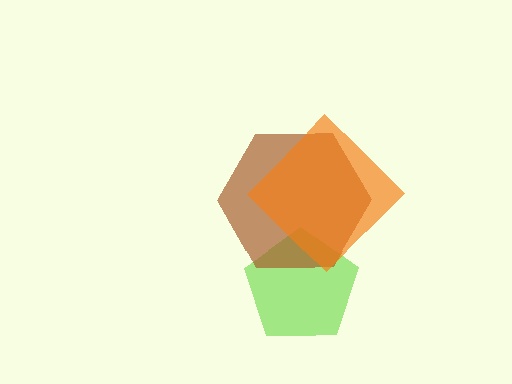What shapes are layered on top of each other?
The layered shapes are: a lime pentagon, a brown hexagon, an orange diamond.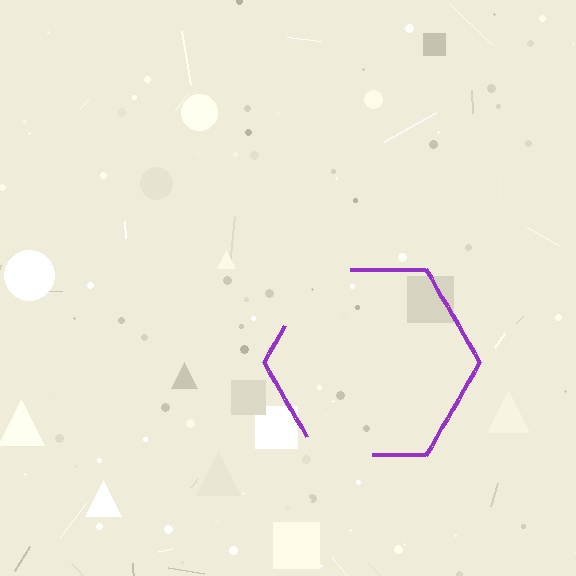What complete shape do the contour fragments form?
The contour fragments form a hexagon.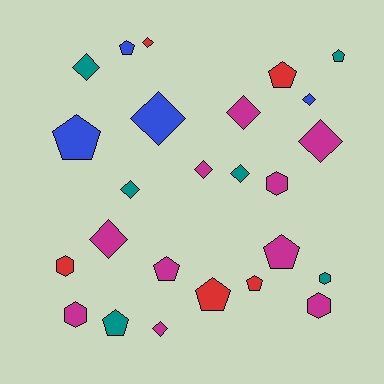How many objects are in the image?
There are 25 objects.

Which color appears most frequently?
Magenta, with 10 objects.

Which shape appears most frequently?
Diamond, with 11 objects.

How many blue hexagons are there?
There are no blue hexagons.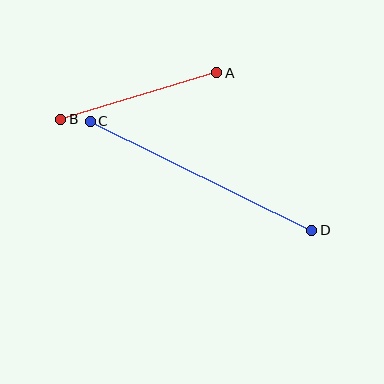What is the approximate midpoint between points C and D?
The midpoint is at approximately (201, 176) pixels.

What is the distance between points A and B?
The distance is approximately 163 pixels.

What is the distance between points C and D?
The distance is approximately 247 pixels.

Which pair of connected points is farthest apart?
Points C and D are farthest apart.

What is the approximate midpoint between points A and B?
The midpoint is at approximately (139, 96) pixels.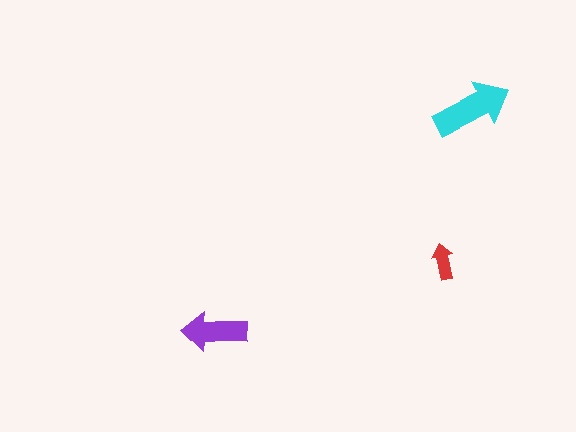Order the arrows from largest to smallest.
the cyan one, the purple one, the red one.